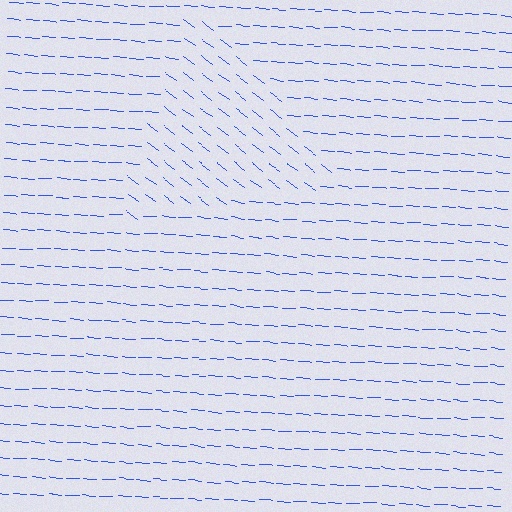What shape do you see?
I see a triangle.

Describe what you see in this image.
The image is filled with small blue line segments. A triangle region in the image has lines oriented differently from the surrounding lines, creating a visible texture boundary.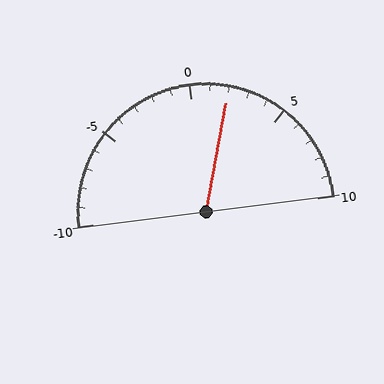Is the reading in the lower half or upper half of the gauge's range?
The reading is in the upper half of the range (-10 to 10).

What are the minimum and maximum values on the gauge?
The gauge ranges from -10 to 10.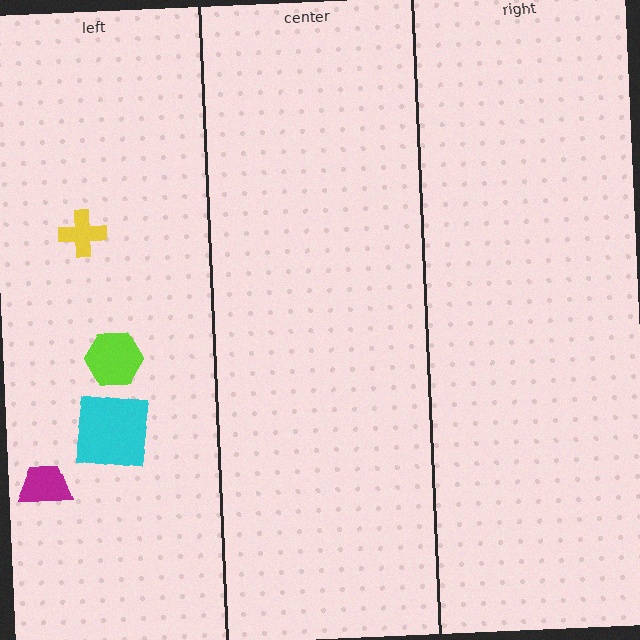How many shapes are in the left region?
4.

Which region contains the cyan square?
The left region.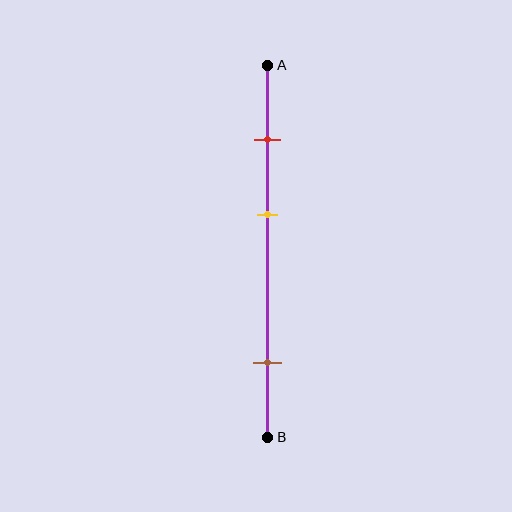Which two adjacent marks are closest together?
The red and yellow marks are the closest adjacent pair.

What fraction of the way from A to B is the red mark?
The red mark is approximately 20% (0.2) of the way from A to B.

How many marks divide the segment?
There are 3 marks dividing the segment.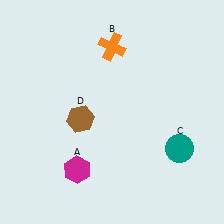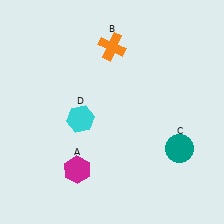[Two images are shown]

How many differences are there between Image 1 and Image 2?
There is 1 difference between the two images.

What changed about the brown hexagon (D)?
In Image 1, D is brown. In Image 2, it changed to cyan.